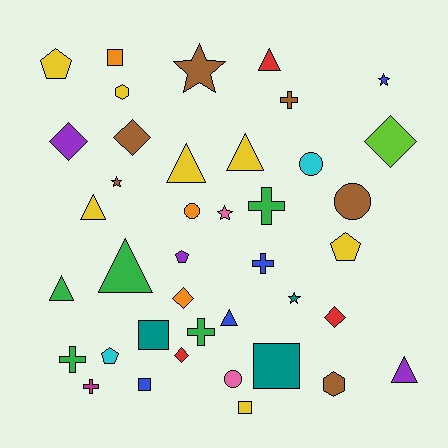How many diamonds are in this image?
There are 6 diamonds.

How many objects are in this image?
There are 40 objects.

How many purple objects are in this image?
There are 3 purple objects.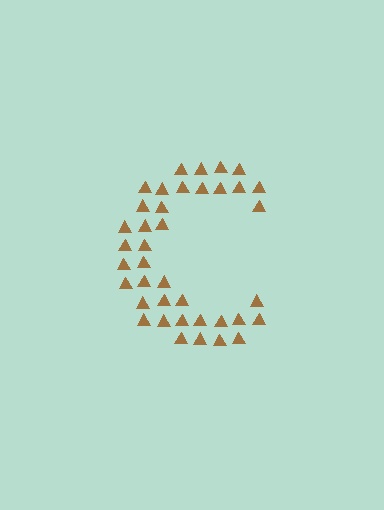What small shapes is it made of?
It is made of small triangles.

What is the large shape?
The large shape is the letter C.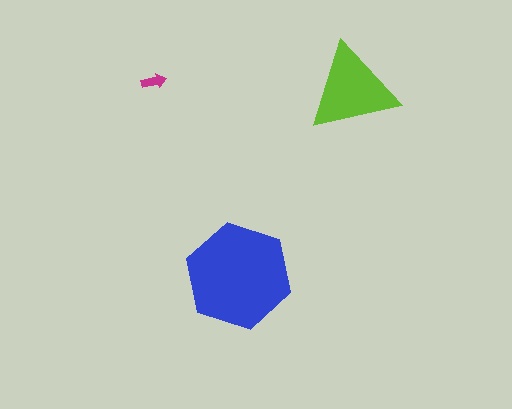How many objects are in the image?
There are 3 objects in the image.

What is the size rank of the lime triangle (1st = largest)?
2nd.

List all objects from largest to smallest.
The blue hexagon, the lime triangle, the magenta arrow.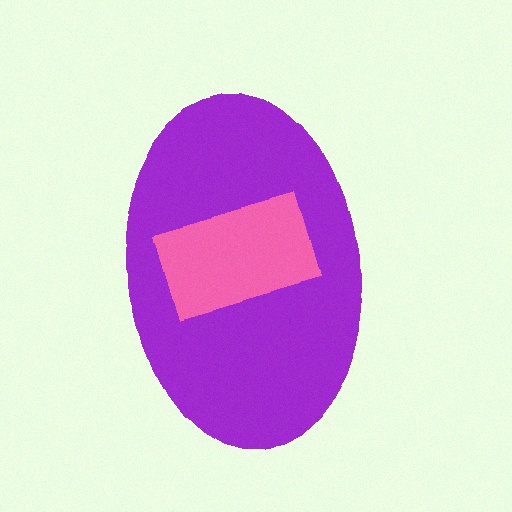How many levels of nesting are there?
2.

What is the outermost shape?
The purple ellipse.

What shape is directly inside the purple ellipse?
The pink rectangle.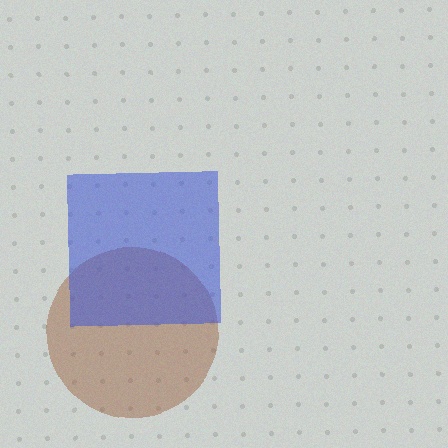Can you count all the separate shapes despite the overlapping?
Yes, there are 2 separate shapes.